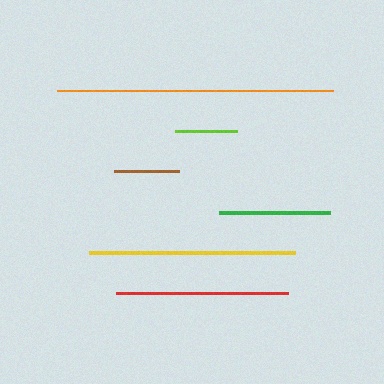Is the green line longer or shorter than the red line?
The red line is longer than the green line.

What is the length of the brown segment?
The brown segment is approximately 65 pixels long.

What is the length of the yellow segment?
The yellow segment is approximately 206 pixels long.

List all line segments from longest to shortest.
From longest to shortest: orange, yellow, red, green, brown, lime.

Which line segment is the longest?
The orange line is the longest at approximately 276 pixels.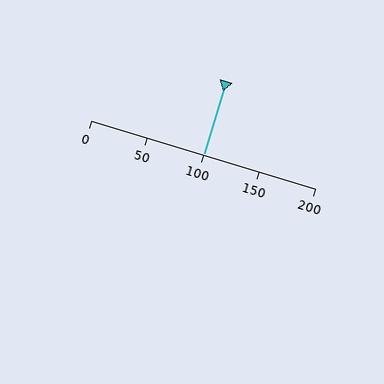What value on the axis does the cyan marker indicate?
The marker indicates approximately 100.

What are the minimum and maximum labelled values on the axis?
The axis runs from 0 to 200.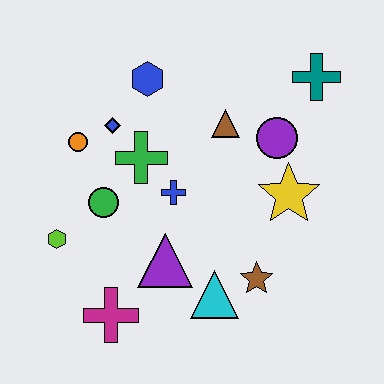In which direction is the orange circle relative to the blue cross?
The orange circle is to the left of the blue cross.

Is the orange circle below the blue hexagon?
Yes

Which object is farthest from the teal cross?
The magenta cross is farthest from the teal cross.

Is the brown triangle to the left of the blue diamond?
No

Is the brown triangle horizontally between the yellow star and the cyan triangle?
Yes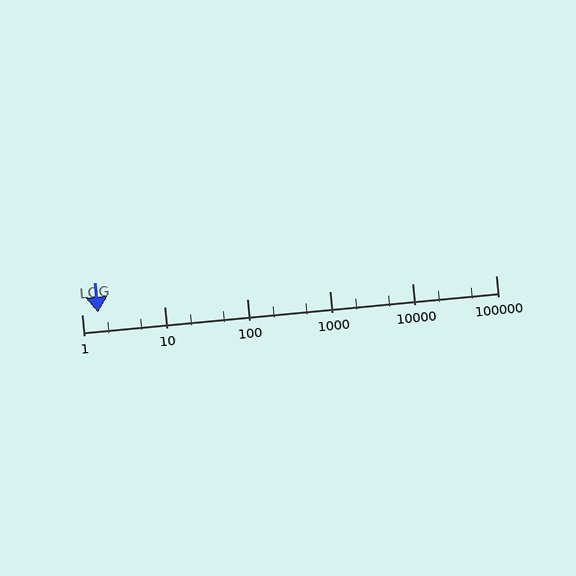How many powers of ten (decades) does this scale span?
The scale spans 5 decades, from 1 to 100000.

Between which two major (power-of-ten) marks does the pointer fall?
The pointer is between 1 and 10.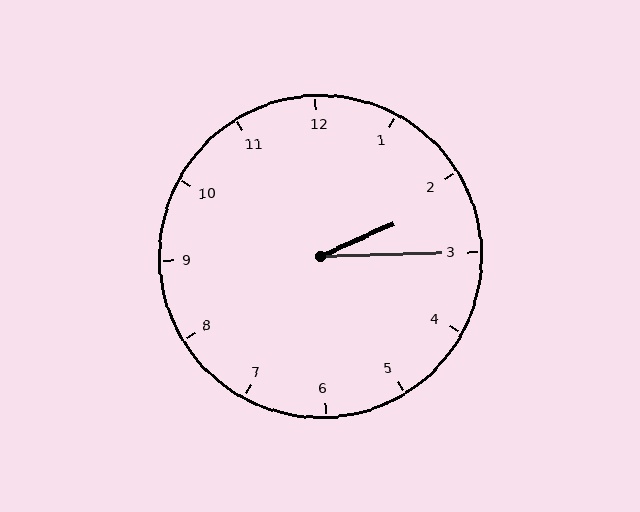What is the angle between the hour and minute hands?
Approximately 22 degrees.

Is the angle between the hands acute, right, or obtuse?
It is acute.